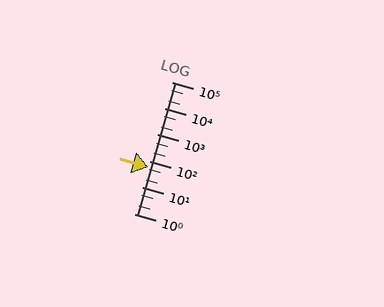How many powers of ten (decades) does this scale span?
The scale spans 5 decades, from 1 to 100000.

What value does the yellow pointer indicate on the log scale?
The pointer indicates approximately 60.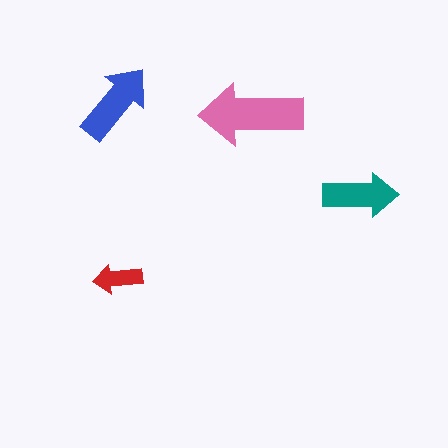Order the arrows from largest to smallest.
the pink one, the blue one, the teal one, the red one.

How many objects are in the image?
There are 4 objects in the image.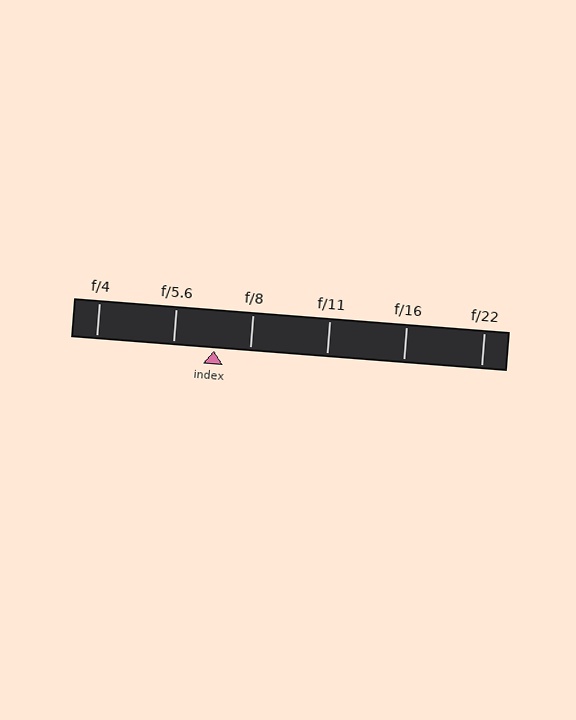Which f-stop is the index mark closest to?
The index mark is closest to f/8.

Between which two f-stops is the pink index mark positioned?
The index mark is between f/5.6 and f/8.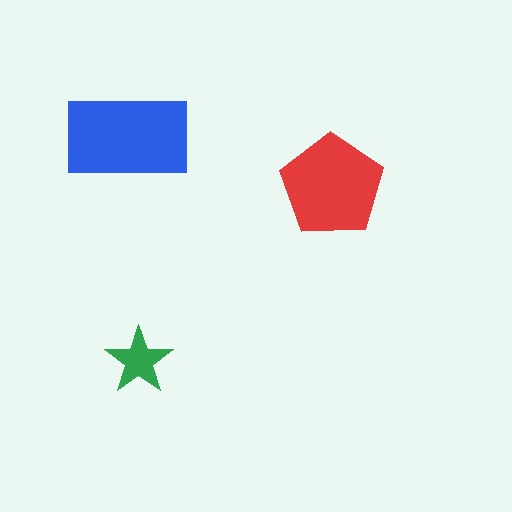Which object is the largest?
The blue rectangle.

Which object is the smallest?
The green star.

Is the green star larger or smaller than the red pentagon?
Smaller.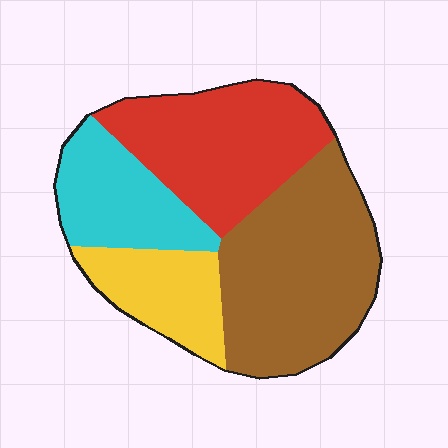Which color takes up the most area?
Brown, at roughly 35%.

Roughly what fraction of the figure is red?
Red takes up about one third (1/3) of the figure.